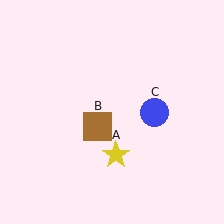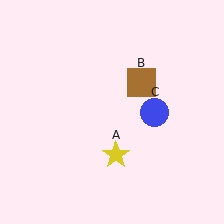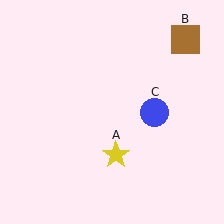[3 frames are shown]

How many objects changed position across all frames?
1 object changed position: brown square (object B).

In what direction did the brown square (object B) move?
The brown square (object B) moved up and to the right.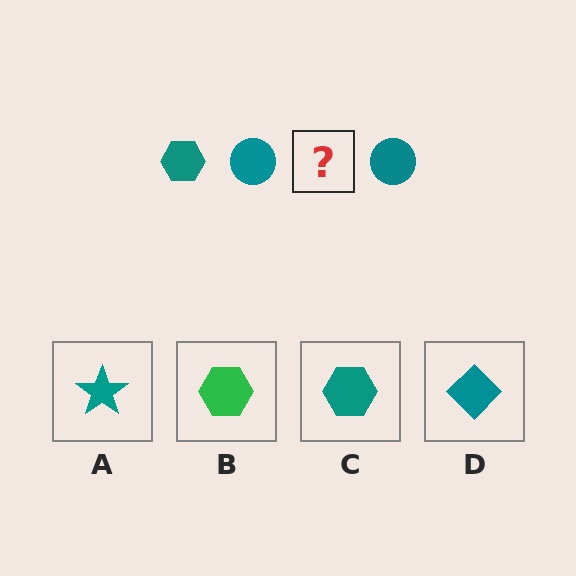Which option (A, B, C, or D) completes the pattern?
C.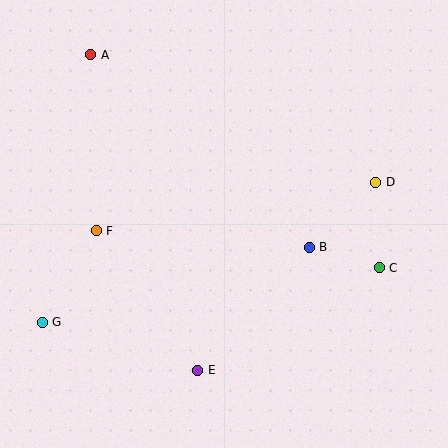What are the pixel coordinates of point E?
Point E is at (198, 370).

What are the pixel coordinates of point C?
Point C is at (379, 268).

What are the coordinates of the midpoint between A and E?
The midpoint between A and E is at (144, 212).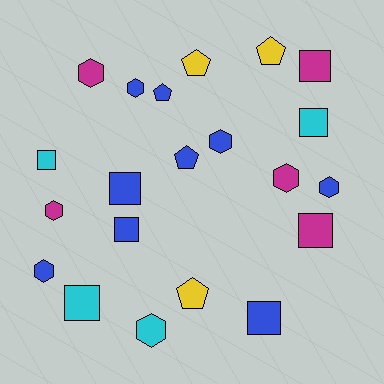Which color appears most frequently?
Blue, with 9 objects.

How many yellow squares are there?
There are no yellow squares.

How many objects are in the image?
There are 21 objects.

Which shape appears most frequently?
Square, with 8 objects.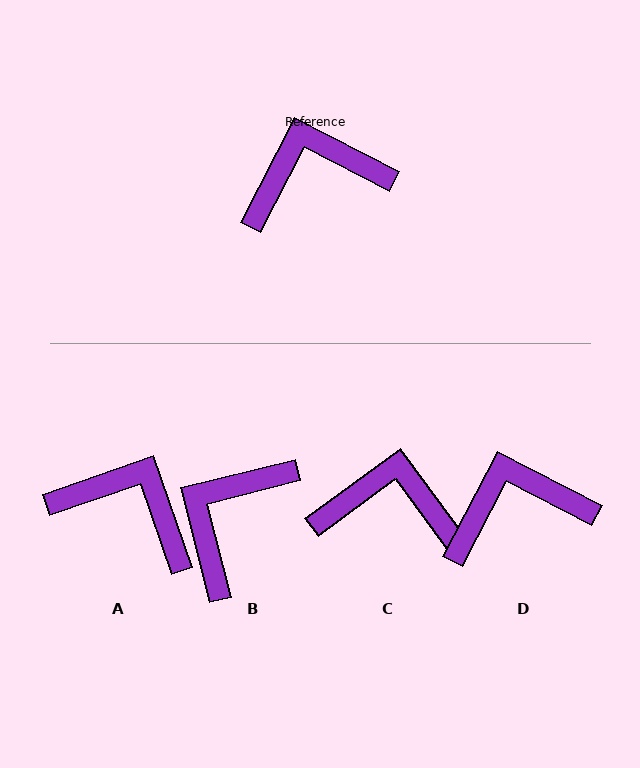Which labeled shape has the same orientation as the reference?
D.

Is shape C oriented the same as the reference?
No, it is off by about 26 degrees.